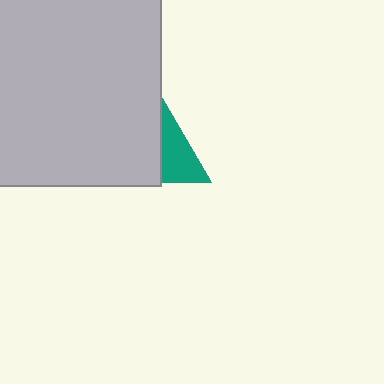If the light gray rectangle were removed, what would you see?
You would see the complete teal triangle.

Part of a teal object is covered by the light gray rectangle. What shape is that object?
It is a triangle.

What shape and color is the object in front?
The object in front is a light gray rectangle.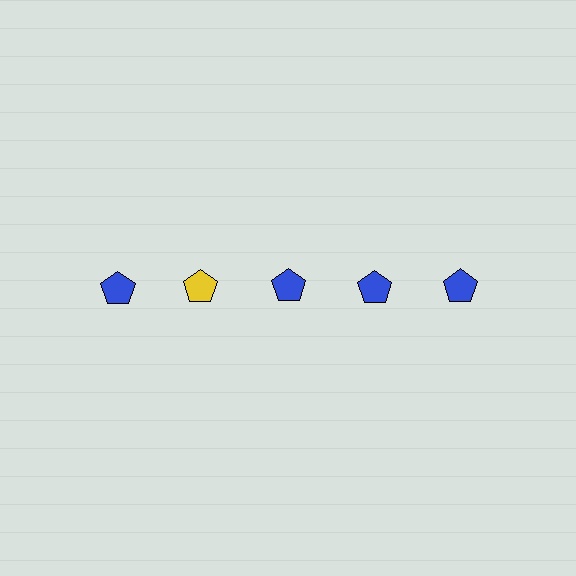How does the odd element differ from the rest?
It has a different color: yellow instead of blue.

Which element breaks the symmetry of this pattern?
The yellow pentagon in the top row, second from left column breaks the symmetry. All other shapes are blue pentagons.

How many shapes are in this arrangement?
There are 5 shapes arranged in a grid pattern.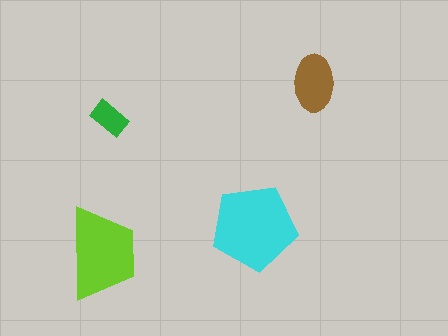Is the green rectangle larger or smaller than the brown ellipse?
Smaller.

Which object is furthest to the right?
The brown ellipse is rightmost.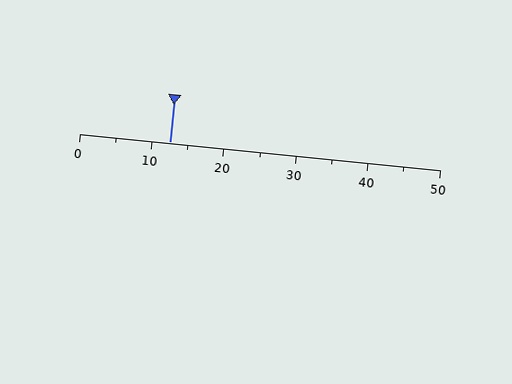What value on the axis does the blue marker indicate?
The marker indicates approximately 12.5.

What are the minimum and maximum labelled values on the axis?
The axis runs from 0 to 50.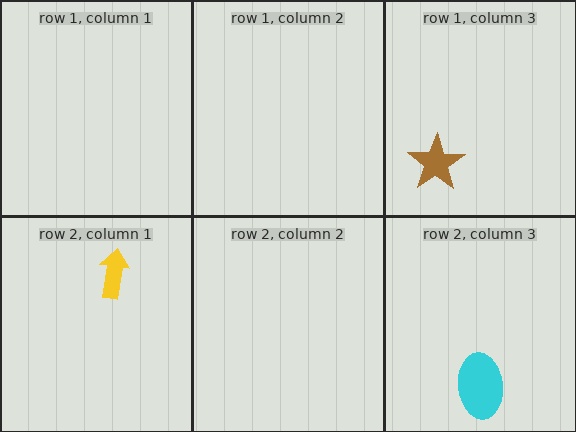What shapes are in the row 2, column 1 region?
The yellow arrow.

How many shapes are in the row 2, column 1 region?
1.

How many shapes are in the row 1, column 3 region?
1.